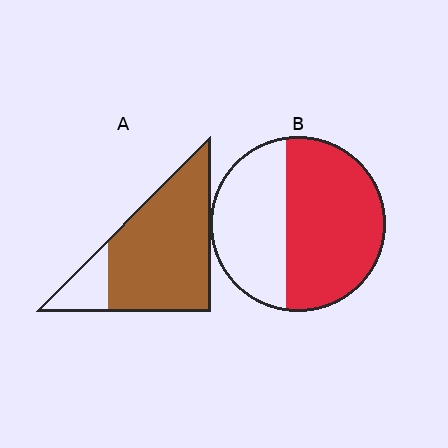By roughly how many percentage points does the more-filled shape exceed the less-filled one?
By roughly 25 percentage points (A over B).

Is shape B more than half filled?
Yes.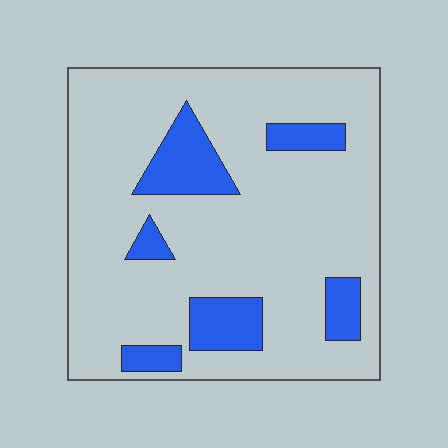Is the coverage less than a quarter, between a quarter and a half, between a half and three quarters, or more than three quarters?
Less than a quarter.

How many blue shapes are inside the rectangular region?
6.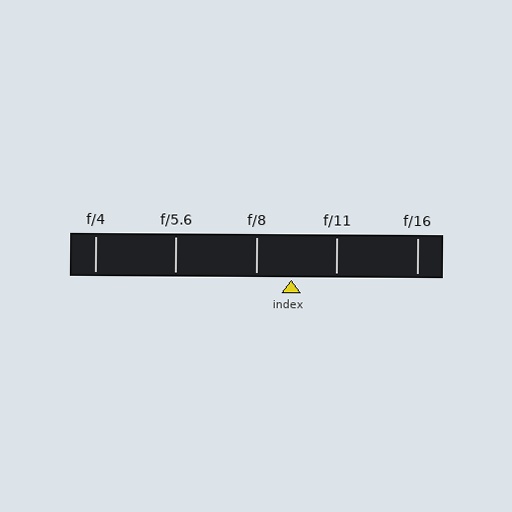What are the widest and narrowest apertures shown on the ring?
The widest aperture shown is f/4 and the narrowest is f/16.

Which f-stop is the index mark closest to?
The index mark is closest to f/8.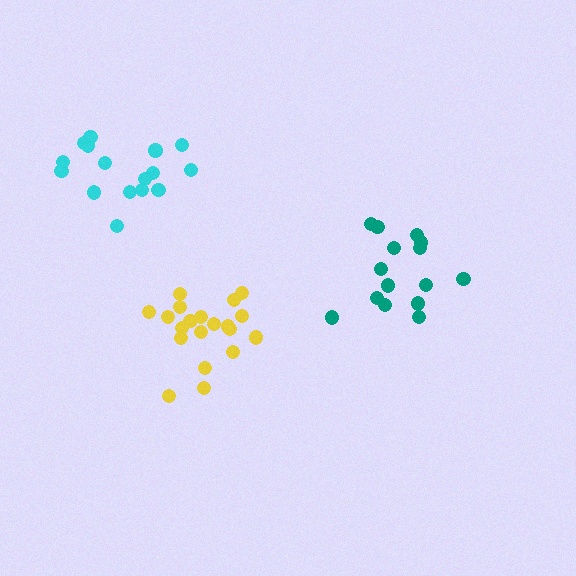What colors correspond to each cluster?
The clusters are colored: yellow, teal, cyan.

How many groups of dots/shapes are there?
There are 3 groups.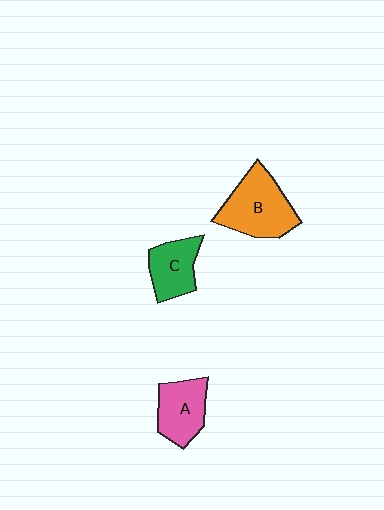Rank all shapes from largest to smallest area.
From largest to smallest: B (orange), A (pink), C (green).